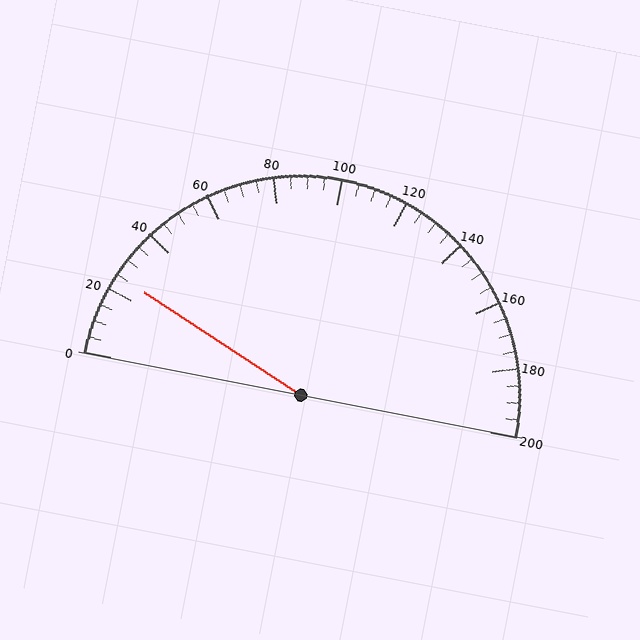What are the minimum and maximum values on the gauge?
The gauge ranges from 0 to 200.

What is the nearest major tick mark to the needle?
The nearest major tick mark is 20.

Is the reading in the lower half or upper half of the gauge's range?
The reading is in the lower half of the range (0 to 200).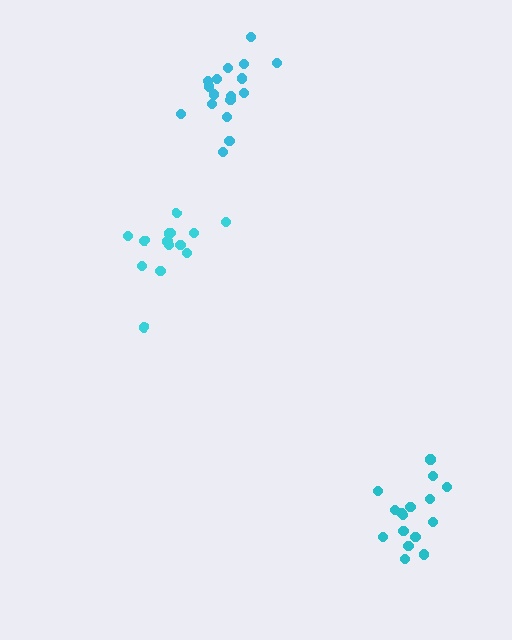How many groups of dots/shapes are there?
There are 3 groups.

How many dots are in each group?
Group 1: 14 dots, Group 2: 16 dots, Group 3: 17 dots (47 total).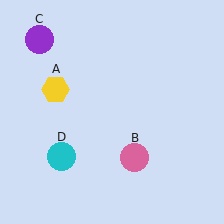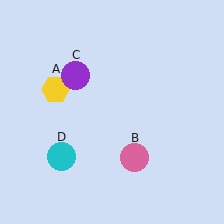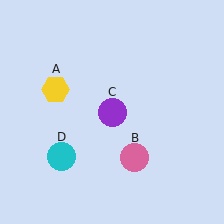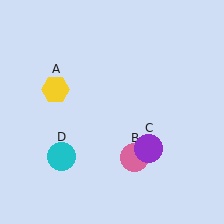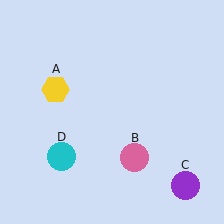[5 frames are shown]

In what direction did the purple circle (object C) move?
The purple circle (object C) moved down and to the right.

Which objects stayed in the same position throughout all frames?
Yellow hexagon (object A) and pink circle (object B) and cyan circle (object D) remained stationary.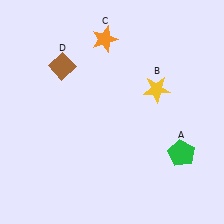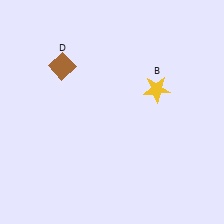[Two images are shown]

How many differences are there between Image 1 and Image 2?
There are 2 differences between the two images.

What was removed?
The orange star (C), the green pentagon (A) were removed in Image 2.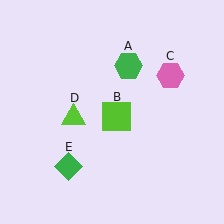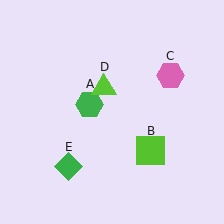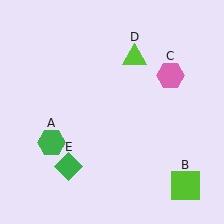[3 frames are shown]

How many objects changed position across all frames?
3 objects changed position: green hexagon (object A), lime square (object B), lime triangle (object D).